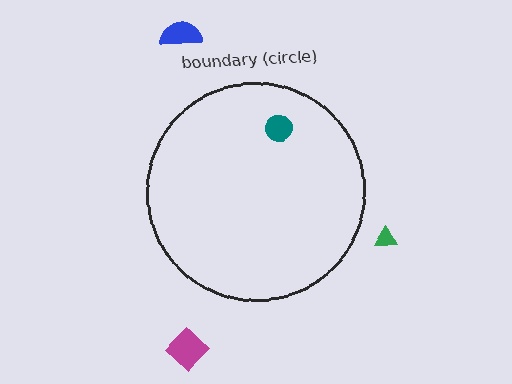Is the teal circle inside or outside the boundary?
Inside.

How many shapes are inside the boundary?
1 inside, 3 outside.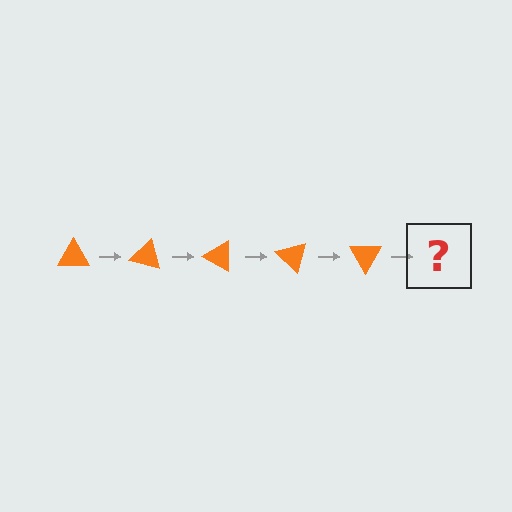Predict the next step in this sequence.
The next step is an orange triangle rotated 75 degrees.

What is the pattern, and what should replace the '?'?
The pattern is that the triangle rotates 15 degrees each step. The '?' should be an orange triangle rotated 75 degrees.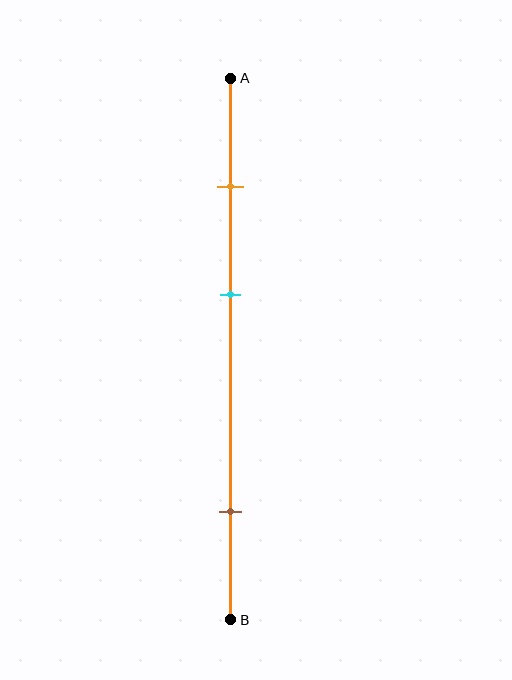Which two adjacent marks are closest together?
The orange and cyan marks are the closest adjacent pair.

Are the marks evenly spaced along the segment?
No, the marks are not evenly spaced.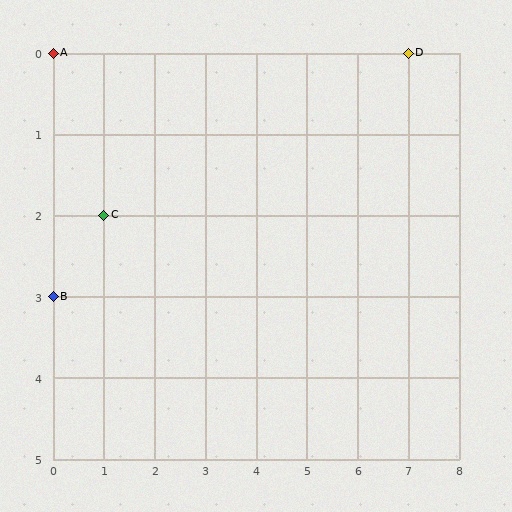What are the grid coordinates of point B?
Point B is at grid coordinates (0, 3).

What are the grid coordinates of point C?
Point C is at grid coordinates (1, 2).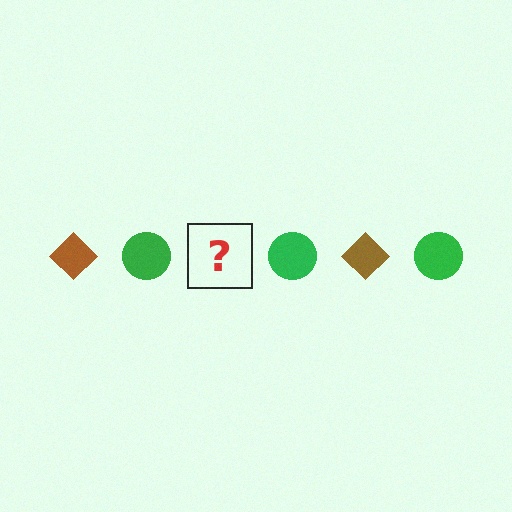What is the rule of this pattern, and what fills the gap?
The rule is that the pattern alternates between brown diamond and green circle. The gap should be filled with a brown diamond.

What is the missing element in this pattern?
The missing element is a brown diamond.